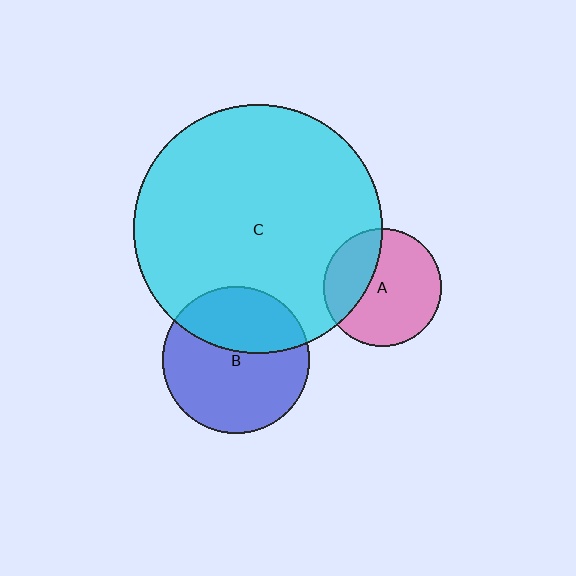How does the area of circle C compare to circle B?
Approximately 2.9 times.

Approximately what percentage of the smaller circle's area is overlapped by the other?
Approximately 35%.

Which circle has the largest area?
Circle C (cyan).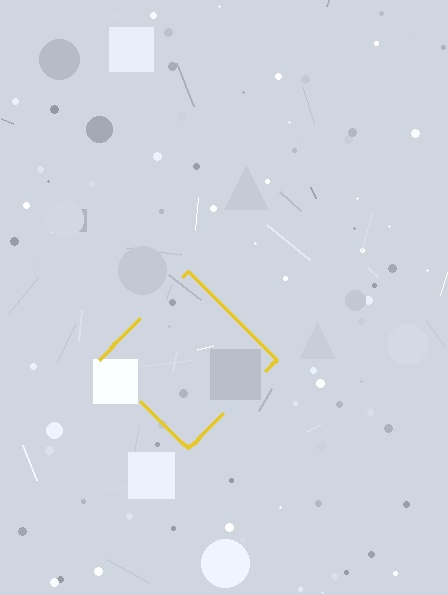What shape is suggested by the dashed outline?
The dashed outline suggests a diamond.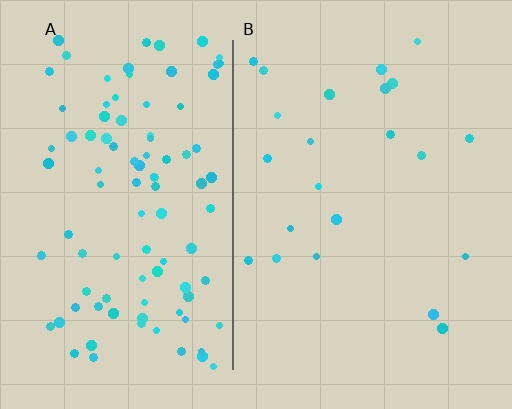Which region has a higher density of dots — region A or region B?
A (the left).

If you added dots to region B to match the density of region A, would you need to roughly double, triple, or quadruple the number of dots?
Approximately quadruple.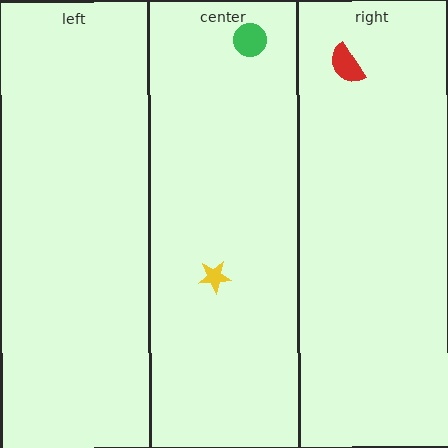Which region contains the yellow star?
The center region.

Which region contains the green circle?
The center region.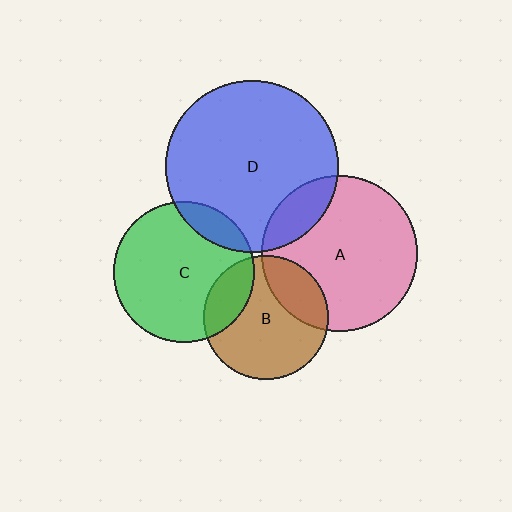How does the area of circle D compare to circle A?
Approximately 1.2 times.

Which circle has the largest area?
Circle D (blue).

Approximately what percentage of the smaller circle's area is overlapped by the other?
Approximately 15%.